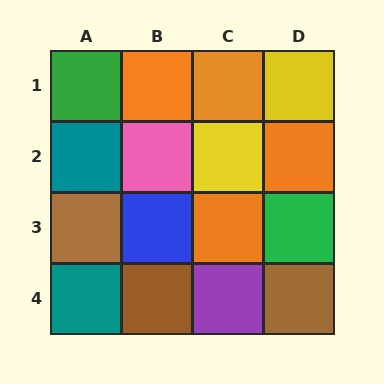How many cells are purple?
1 cell is purple.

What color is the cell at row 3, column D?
Green.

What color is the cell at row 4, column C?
Purple.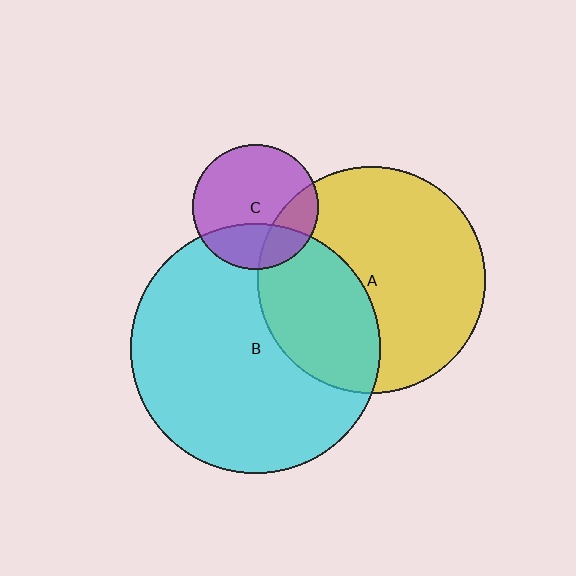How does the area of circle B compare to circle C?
Approximately 4.0 times.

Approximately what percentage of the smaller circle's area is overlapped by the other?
Approximately 35%.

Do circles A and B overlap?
Yes.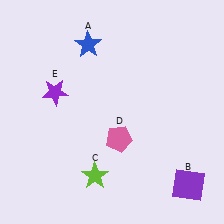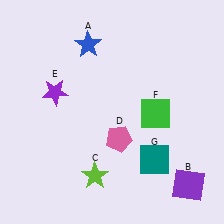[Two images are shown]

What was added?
A green square (F), a teal square (G) were added in Image 2.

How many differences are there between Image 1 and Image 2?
There are 2 differences between the two images.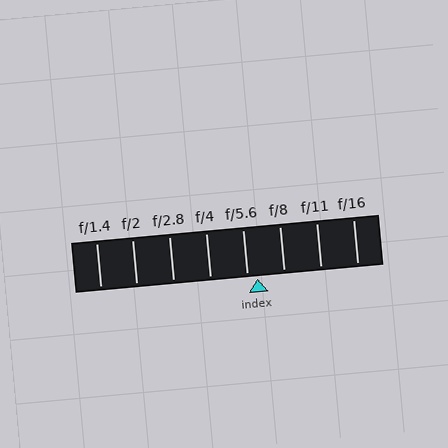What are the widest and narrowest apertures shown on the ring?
The widest aperture shown is f/1.4 and the narrowest is f/16.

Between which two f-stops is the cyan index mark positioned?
The index mark is between f/5.6 and f/8.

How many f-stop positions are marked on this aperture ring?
There are 8 f-stop positions marked.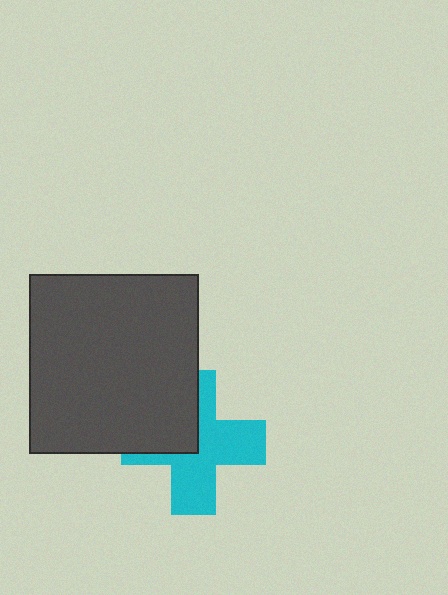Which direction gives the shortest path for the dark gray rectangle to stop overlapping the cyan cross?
Moving toward the upper-left gives the shortest separation.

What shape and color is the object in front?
The object in front is a dark gray rectangle.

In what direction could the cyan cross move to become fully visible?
The cyan cross could move toward the lower-right. That would shift it out from behind the dark gray rectangle entirely.